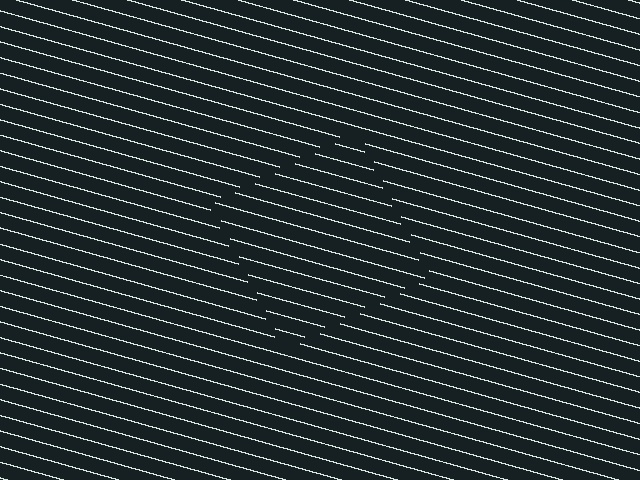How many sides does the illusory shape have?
4 sides — the line-ends trace a square.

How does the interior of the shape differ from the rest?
The interior of the shape contains the same grating, shifted by half a period — the contour is defined by the phase discontinuity where line-ends from the inner and outer gratings abut.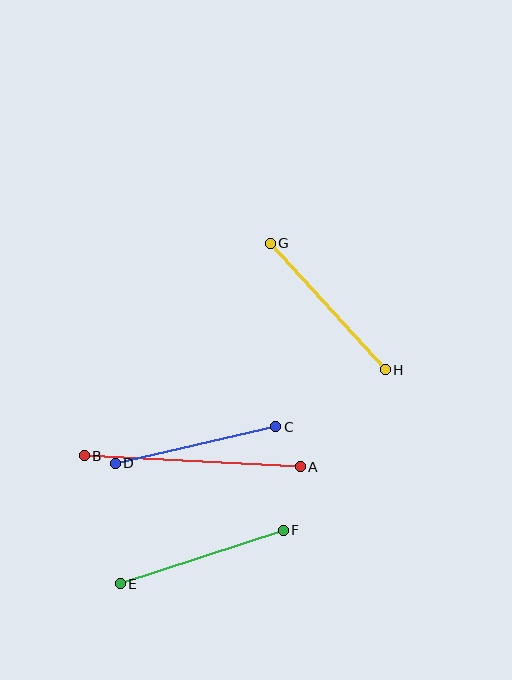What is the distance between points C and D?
The distance is approximately 164 pixels.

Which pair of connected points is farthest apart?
Points A and B are farthest apart.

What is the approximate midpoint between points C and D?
The midpoint is at approximately (195, 445) pixels.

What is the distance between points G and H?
The distance is approximately 171 pixels.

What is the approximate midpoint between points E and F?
The midpoint is at approximately (202, 557) pixels.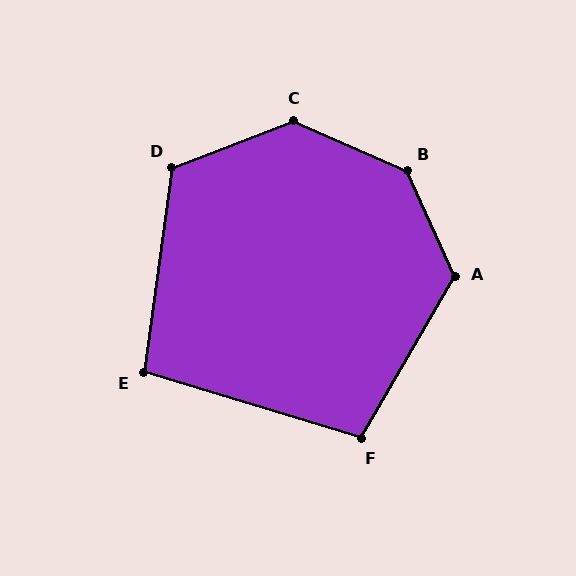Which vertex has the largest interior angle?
B, at approximately 138 degrees.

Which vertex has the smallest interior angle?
E, at approximately 99 degrees.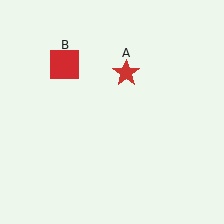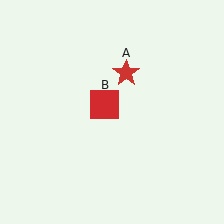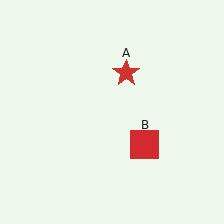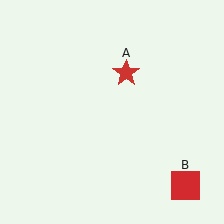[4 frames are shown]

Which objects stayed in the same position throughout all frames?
Red star (object A) remained stationary.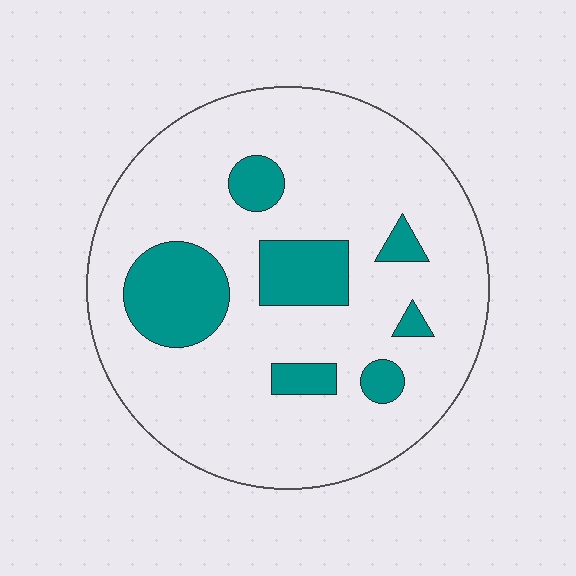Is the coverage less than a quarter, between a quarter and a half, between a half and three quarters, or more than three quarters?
Less than a quarter.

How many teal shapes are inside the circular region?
7.